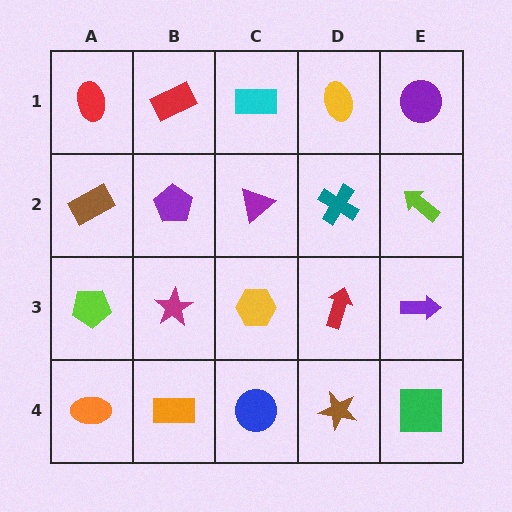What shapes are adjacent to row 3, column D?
A teal cross (row 2, column D), a brown star (row 4, column D), a yellow hexagon (row 3, column C), a purple arrow (row 3, column E).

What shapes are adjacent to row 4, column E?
A purple arrow (row 3, column E), a brown star (row 4, column D).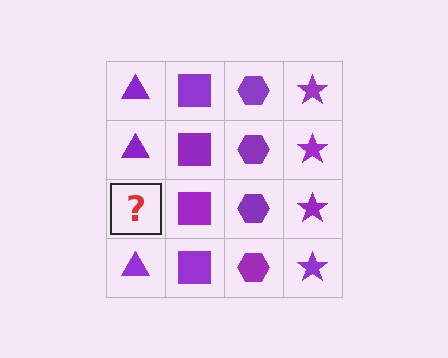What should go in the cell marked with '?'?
The missing cell should contain a purple triangle.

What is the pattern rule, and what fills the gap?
The rule is that each column has a consistent shape. The gap should be filled with a purple triangle.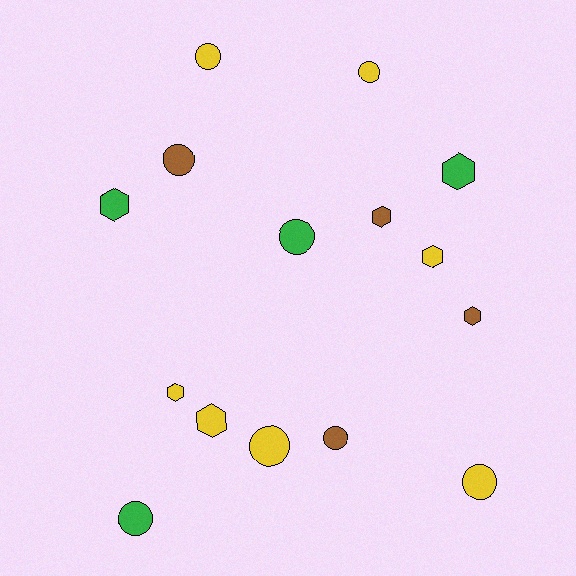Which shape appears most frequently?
Circle, with 8 objects.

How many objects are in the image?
There are 15 objects.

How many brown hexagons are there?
There are 2 brown hexagons.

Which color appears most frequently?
Yellow, with 7 objects.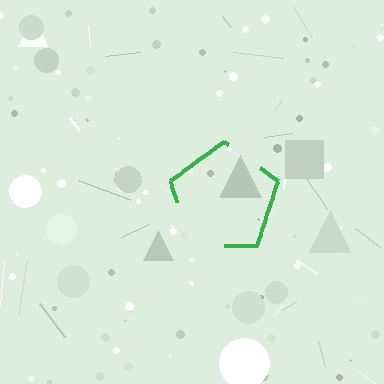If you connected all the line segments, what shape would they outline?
They would outline a pentagon.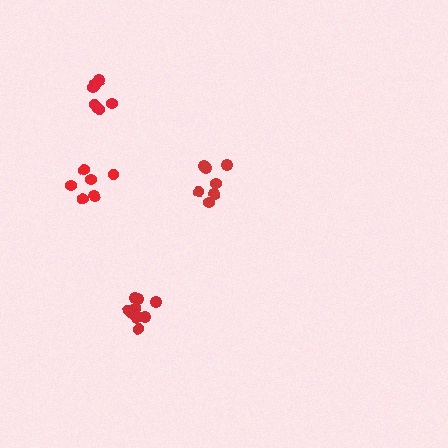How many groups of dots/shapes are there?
There are 4 groups.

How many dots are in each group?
Group 1: 6 dots, Group 2: 7 dots, Group 3: 7 dots, Group 4: 9 dots (29 total).